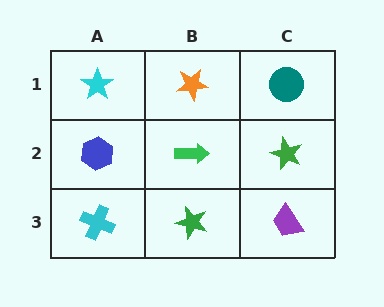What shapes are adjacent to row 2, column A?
A cyan star (row 1, column A), a cyan cross (row 3, column A), a green arrow (row 2, column B).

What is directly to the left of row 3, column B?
A cyan cross.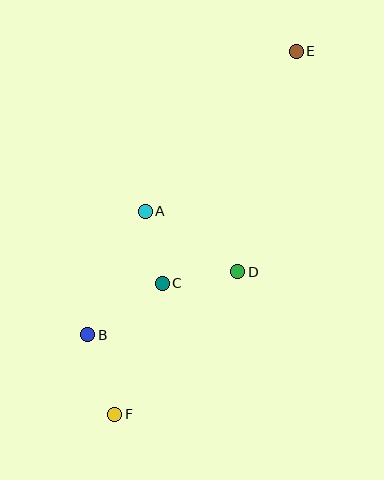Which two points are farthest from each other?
Points E and F are farthest from each other.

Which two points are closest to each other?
Points A and C are closest to each other.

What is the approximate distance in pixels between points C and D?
The distance between C and D is approximately 76 pixels.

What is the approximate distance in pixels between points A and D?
The distance between A and D is approximately 111 pixels.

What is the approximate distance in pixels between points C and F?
The distance between C and F is approximately 139 pixels.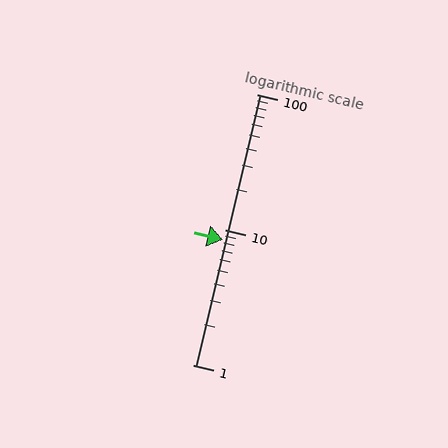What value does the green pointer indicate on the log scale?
The pointer indicates approximately 8.4.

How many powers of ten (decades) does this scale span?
The scale spans 2 decades, from 1 to 100.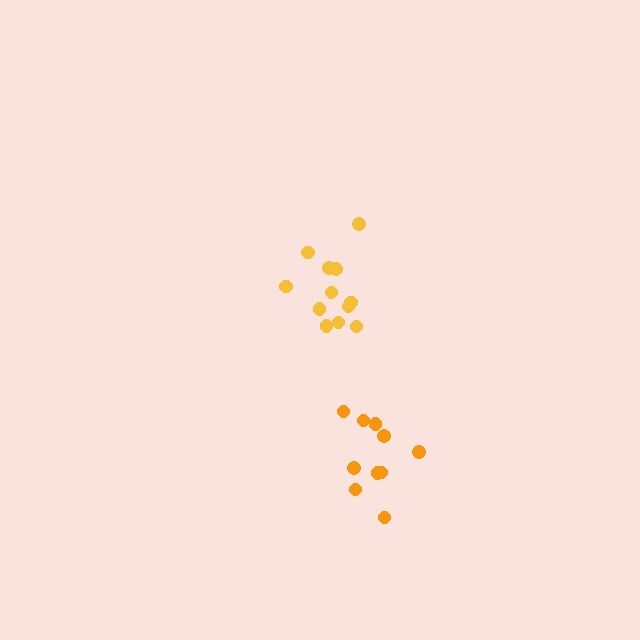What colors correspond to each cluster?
The clusters are colored: orange, yellow.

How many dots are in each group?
Group 1: 10 dots, Group 2: 12 dots (22 total).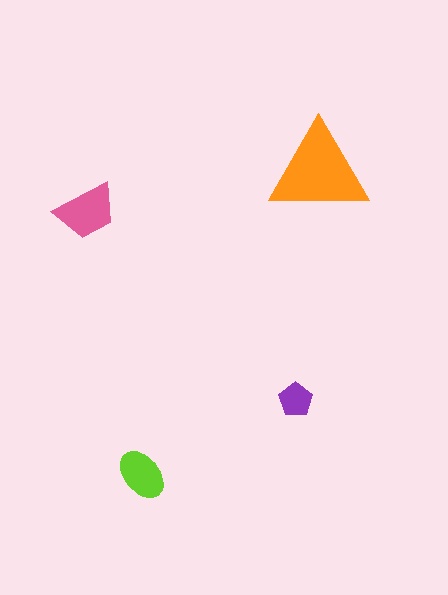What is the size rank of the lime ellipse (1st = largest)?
3rd.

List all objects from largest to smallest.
The orange triangle, the pink trapezoid, the lime ellipse, the purple pentagon.